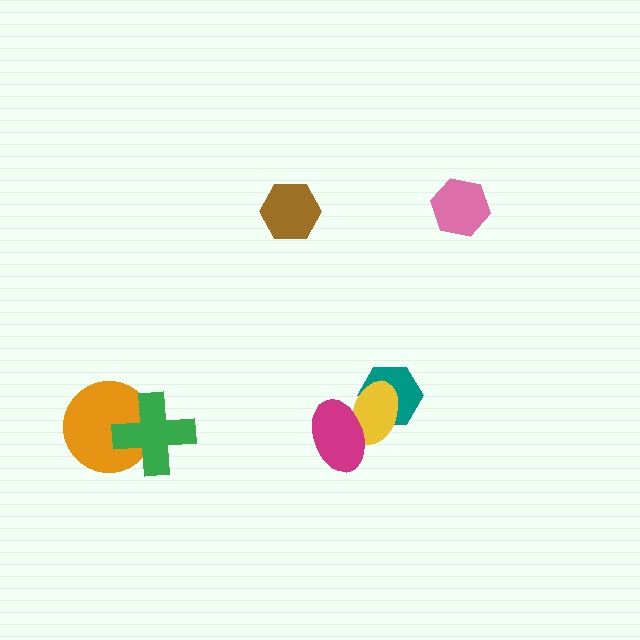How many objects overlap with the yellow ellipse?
2 objects overlap with the yellow ellipse.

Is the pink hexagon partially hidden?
No, no other shape covers it.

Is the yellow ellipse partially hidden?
Yes, it is partially covered by another shape.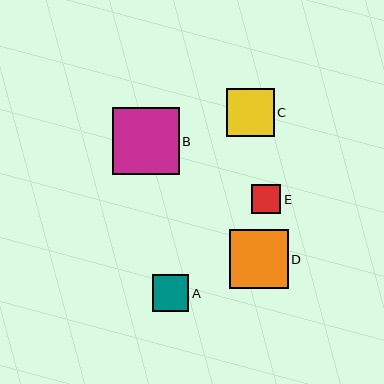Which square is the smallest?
Square E is the smallest with a size of approximately 30 pixels.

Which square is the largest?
Square B is the largest with a size of approximately 67 pixels.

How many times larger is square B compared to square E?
Square B is approximately 2.2 times the size of square E.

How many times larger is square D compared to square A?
Square D is approximately 1.6 times the size of square A.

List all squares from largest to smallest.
From largest to smallest: B, D, C, A, E.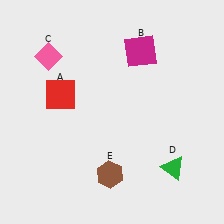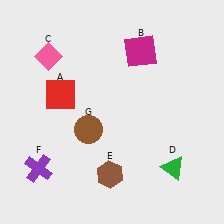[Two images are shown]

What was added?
A purple cross (F), a brown circle (G) were added in Image 2.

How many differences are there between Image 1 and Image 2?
There are 2 differences between the two images.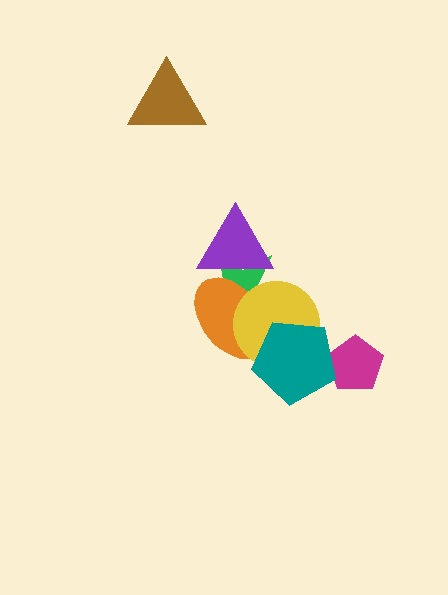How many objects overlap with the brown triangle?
0 objects overlap with the brown triangle.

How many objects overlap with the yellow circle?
3 objects overlap with the yellow circle.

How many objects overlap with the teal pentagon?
3 objects overlap with the teal pentagon.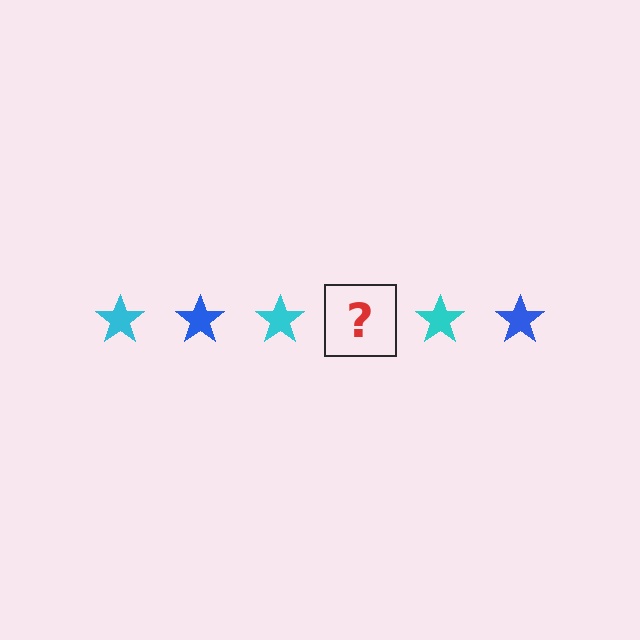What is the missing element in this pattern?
The missing element is a blue star.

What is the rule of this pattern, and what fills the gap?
The rule is that the pattern cycles through cyan, blue stars. The gap should be filled with a blue star.